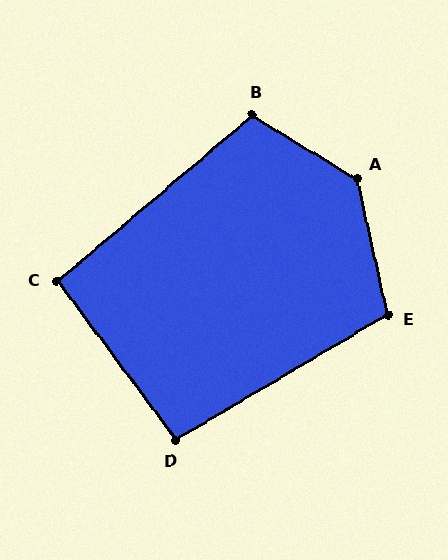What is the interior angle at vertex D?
Approximately 96 degrees (obtuse).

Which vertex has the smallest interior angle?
C, at approximately 93 degrees.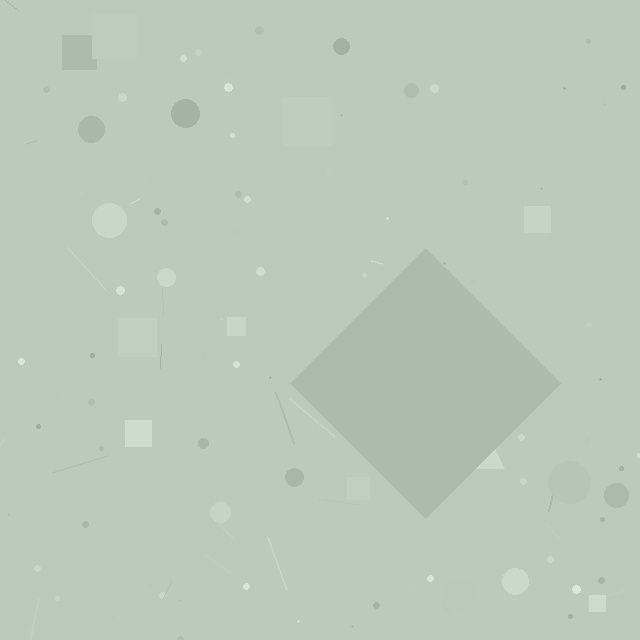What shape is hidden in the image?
A diamond is hidden in the image.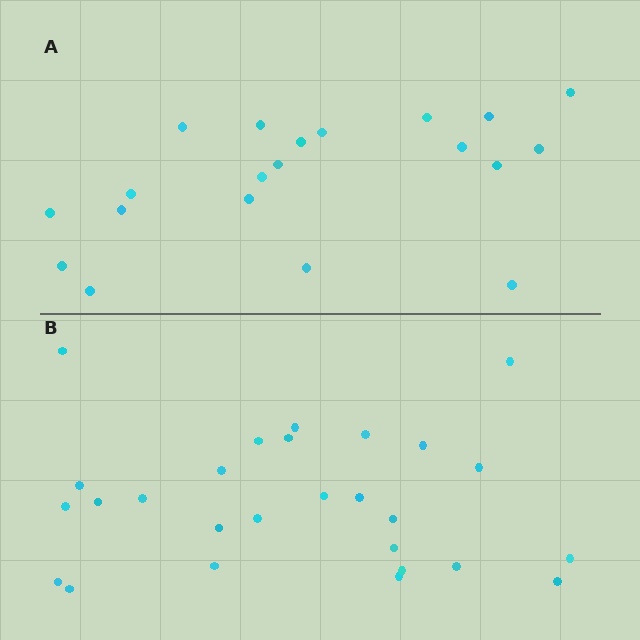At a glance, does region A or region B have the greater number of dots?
Region B (the bottom region) has more dots.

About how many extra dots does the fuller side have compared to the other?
Region B has roughly 8 or so more dots than region A.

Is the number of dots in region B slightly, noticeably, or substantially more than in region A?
Region B has noticeably more, but not dramatically so. The ratio is roughly 1.4 to 1.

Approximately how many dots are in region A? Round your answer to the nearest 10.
About 20 dots.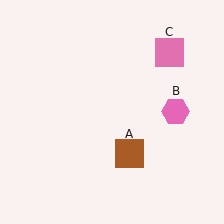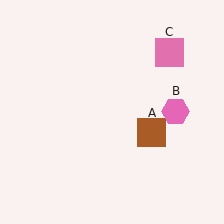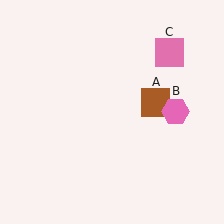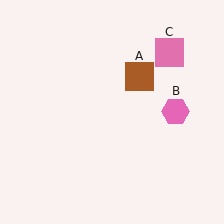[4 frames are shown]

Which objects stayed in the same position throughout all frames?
Pink hexagon (object B) and pink square (object C) remained stationary.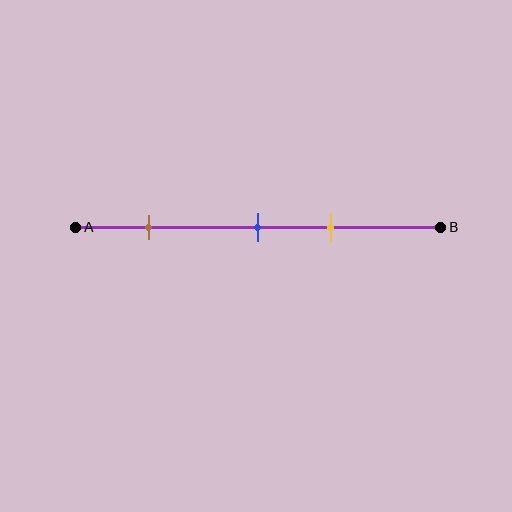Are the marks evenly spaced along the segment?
No, the marks are not evenly spaced.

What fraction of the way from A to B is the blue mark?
The blue mark is approximately 50% (0.5) of the way from A to B.